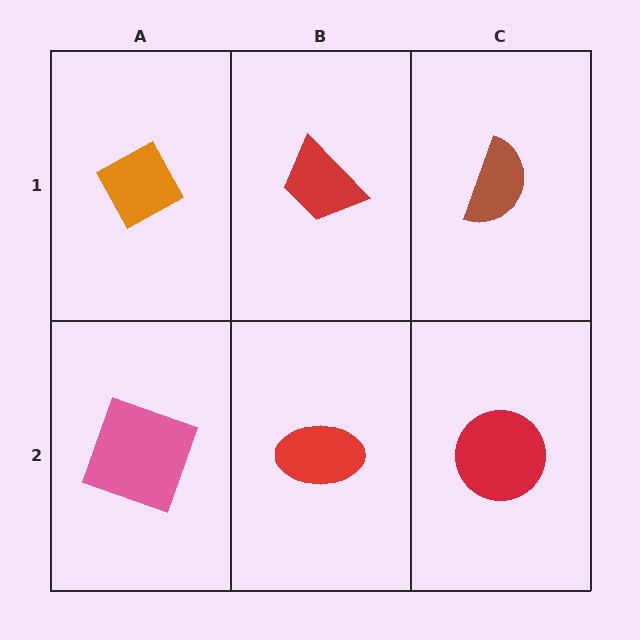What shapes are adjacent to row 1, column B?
A red ellipse (row 2, column B), an orange diamond (row 1, column A), a brown semicircle (row 1, column C).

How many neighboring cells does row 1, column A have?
2.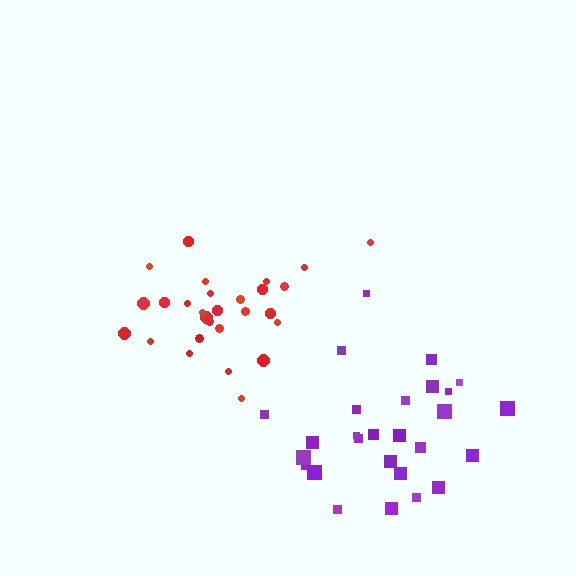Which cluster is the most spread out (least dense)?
Purple.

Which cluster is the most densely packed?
Red.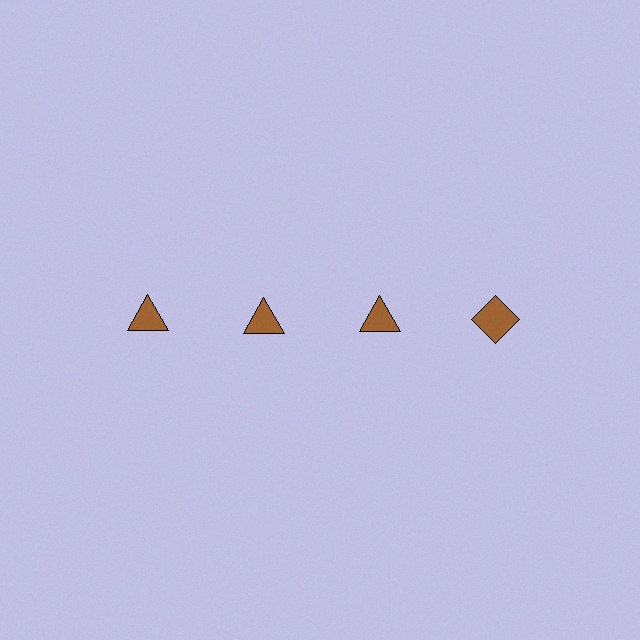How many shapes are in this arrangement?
There are 4 shapes arranged in a grid pattern.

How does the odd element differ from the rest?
It has a different shape: diamond instead of triangle.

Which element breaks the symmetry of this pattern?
The brown diamond in the top row, second from right column breaks the symmetry. All other shapes are brown triangles.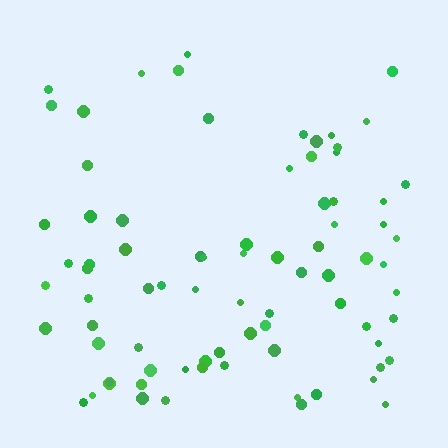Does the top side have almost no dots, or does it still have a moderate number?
Still a moderate number, just noticeably fewer than the bottom.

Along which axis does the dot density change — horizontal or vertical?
Vertical.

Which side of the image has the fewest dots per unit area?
The top.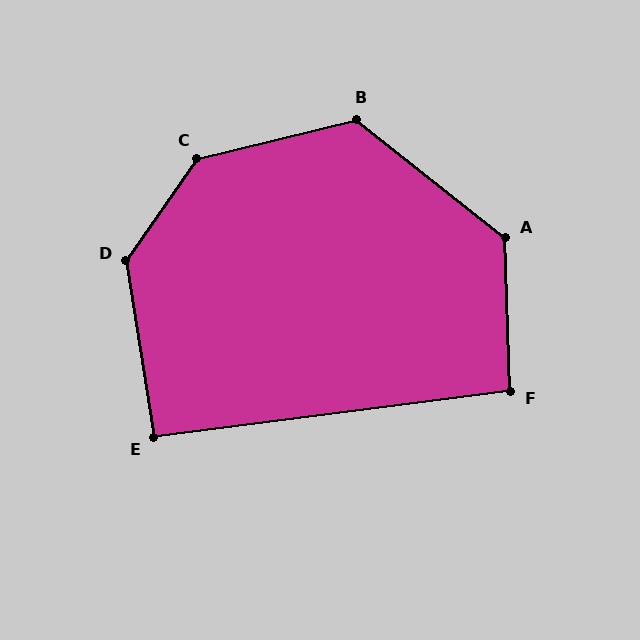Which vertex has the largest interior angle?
C, at approximately 138 degrees.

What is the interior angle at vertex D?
Approximately 136 degrees (obtuse).